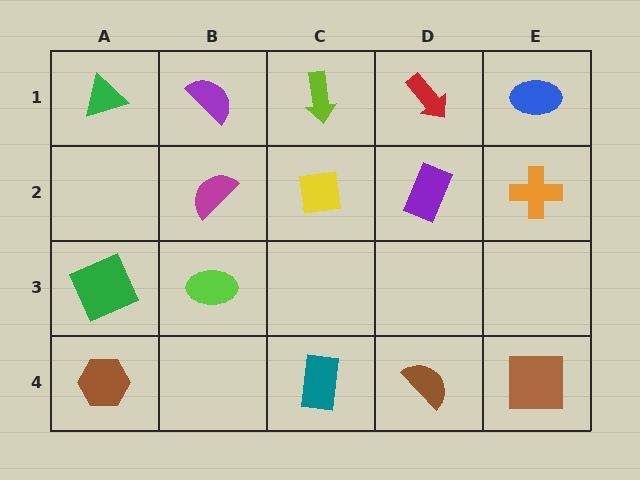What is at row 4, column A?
A brown hexagon.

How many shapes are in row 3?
2 shapes.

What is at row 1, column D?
A red arrow.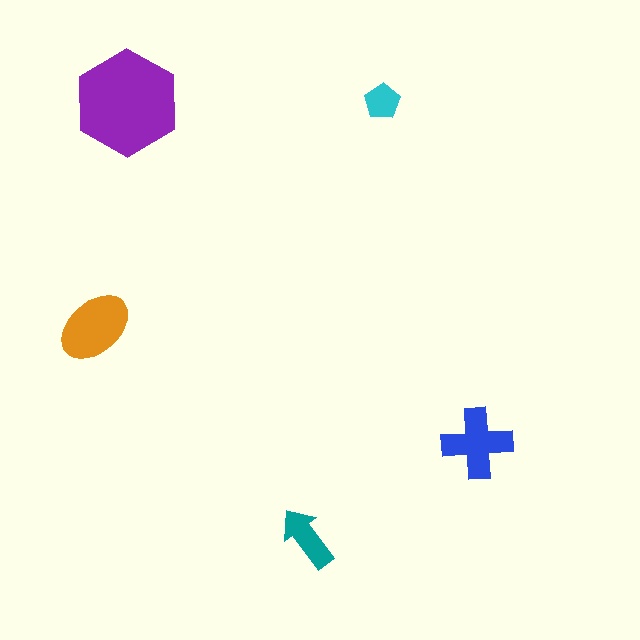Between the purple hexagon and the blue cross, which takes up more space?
The purple hexagon.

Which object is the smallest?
The cyan pentagon.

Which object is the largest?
The purple hexagon.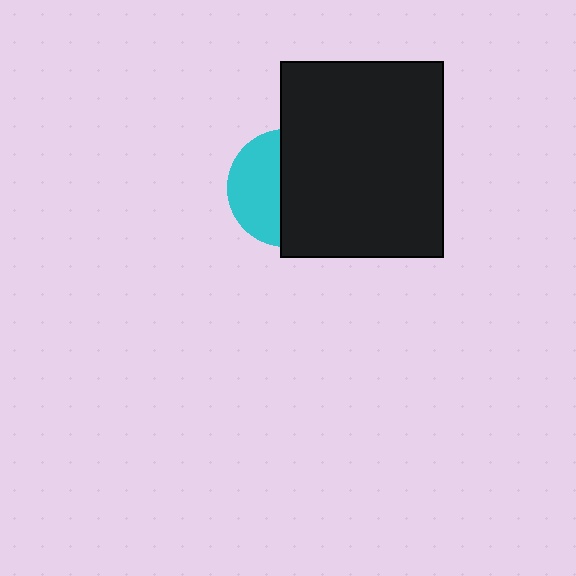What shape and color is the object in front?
The object in front is a black rectangle.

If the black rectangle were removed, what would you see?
You would see the complete cyan circle.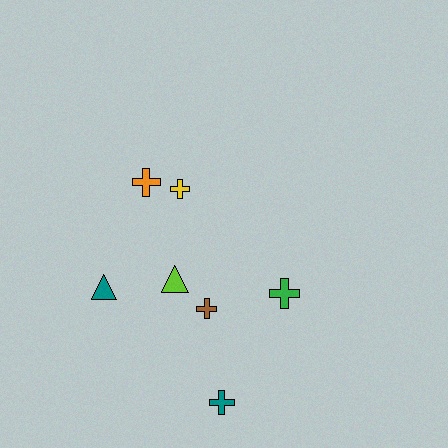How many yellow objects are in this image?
There is 1 yellow object.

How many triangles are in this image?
There are 2 triangles.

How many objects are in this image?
There are 7 objects.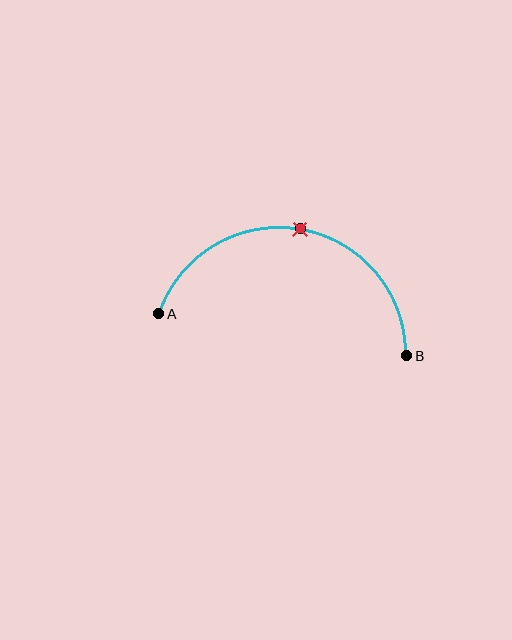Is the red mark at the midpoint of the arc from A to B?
Yes. The red mark lies on the arc at equal arc-length from both A and B — it is the arc midpoint.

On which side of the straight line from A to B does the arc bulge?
The arc bulges above the straight line connecting A and B.